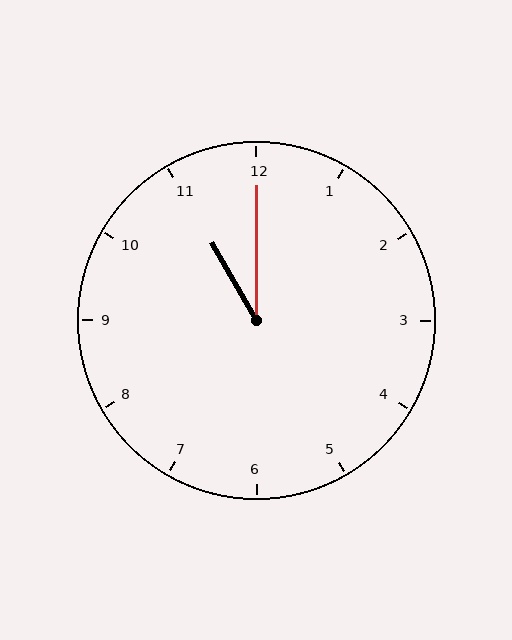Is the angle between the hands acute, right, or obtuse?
It is acute.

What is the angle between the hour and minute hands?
Approximately 30 degrees.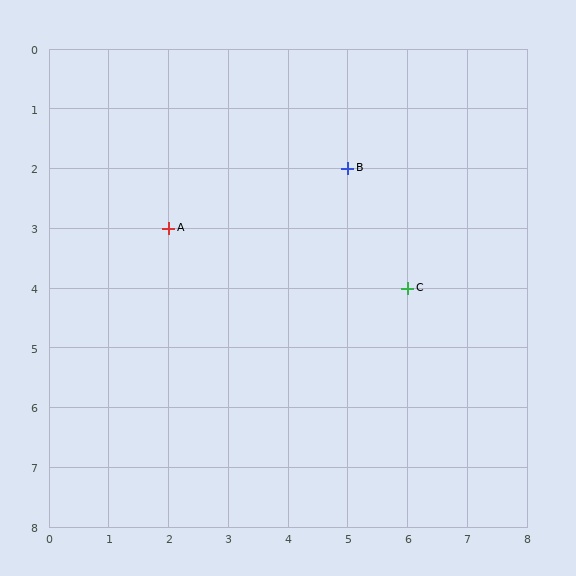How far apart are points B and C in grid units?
Points B and C are 1 column and 2 rows apart (about 2.2 grid units diagonally).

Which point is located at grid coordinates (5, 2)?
Point B is at (5, 2).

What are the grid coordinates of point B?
Point B is at grid coordinates (5, 2).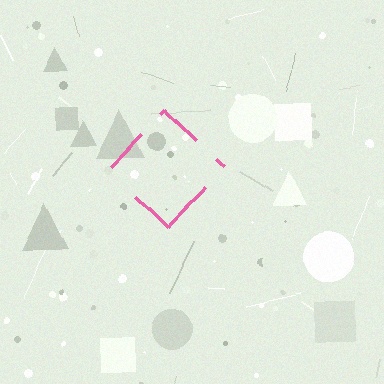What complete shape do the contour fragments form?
The contour fragments form a diamond.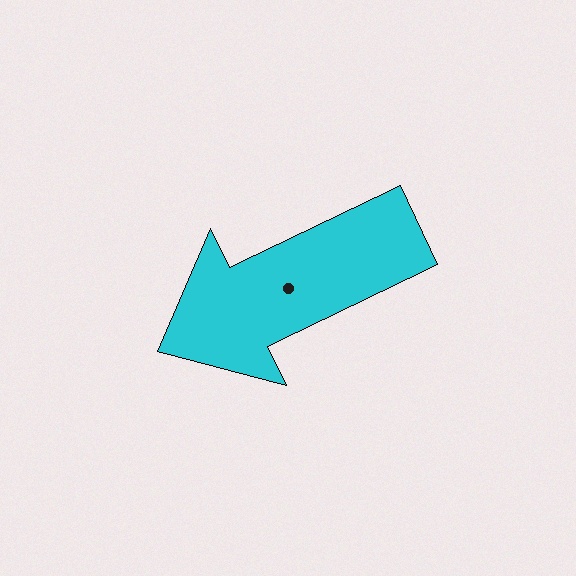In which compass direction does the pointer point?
Southwest.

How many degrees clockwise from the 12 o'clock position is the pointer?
Approximately 244 degrees.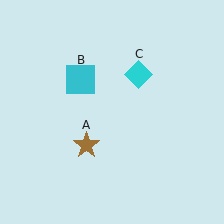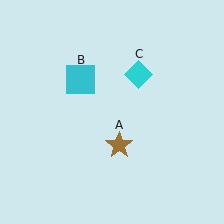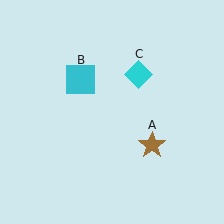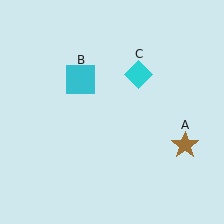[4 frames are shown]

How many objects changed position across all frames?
1 object changed position: brown star (object A).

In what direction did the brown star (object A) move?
The brown star (object A) moved right.